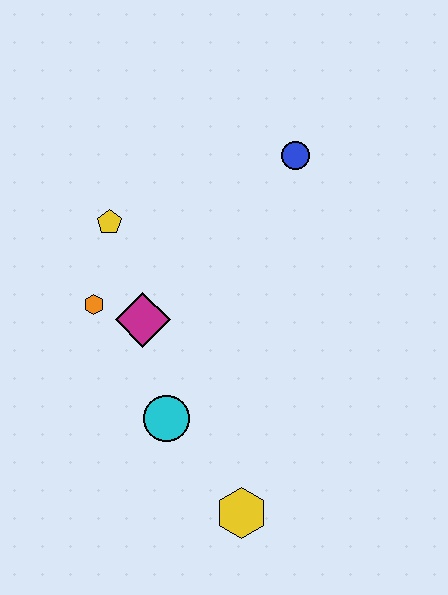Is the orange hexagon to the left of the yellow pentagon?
Yes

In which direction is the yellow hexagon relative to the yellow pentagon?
The yellow hexagon is below the yellow pentagon.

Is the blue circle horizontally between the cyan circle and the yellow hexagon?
No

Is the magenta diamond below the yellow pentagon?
Yes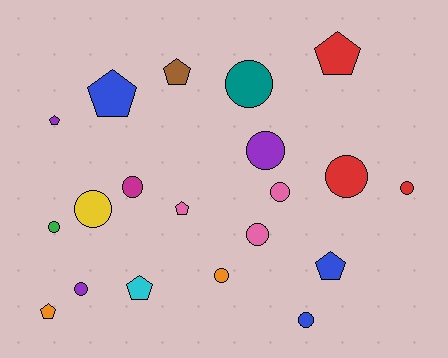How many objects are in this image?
There are 20 objects.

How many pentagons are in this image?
There are 8 pentagons.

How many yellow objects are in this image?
There is 1 yellow object.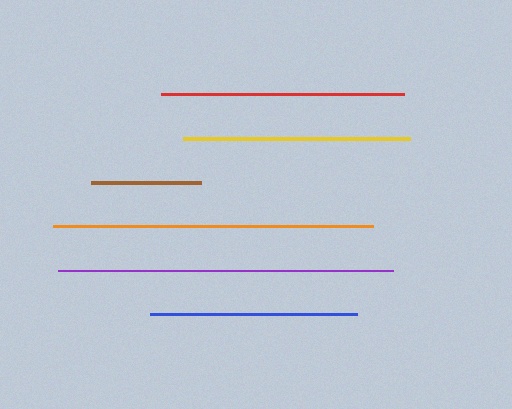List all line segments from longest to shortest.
From longest to shortest: purple, orange, red, yellow, blue, brown.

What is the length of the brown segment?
The brown segment is approximately 110 pixels long.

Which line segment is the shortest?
The brown line is the shortest at approximately 110 pixels.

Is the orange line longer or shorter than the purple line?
The purple line is longer than the orange line.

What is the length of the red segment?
The red segment is approximately 243 pixels long.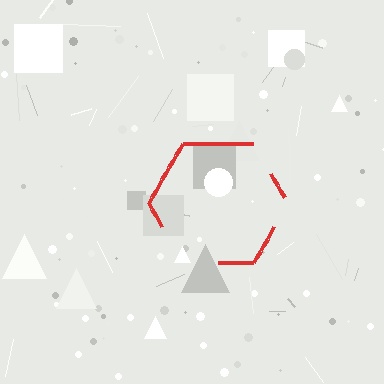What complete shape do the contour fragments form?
The contour fragments form a hexagon.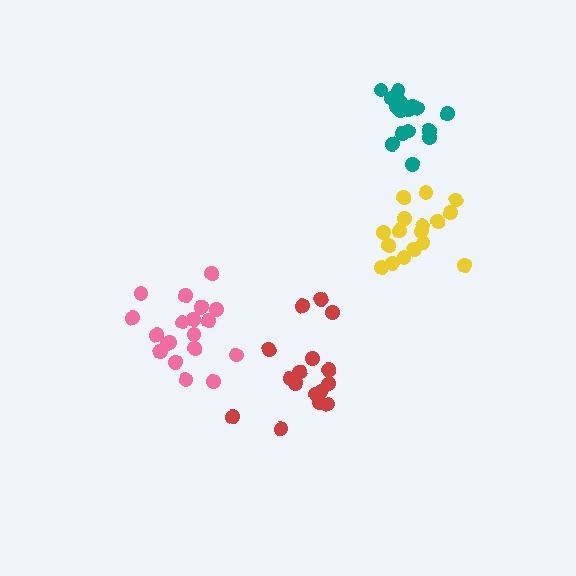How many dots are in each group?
Group 1: 17 dots, Group 2: 20 dots, Group 3: 16 dots, Group 4: 18 dots (71 total).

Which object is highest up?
The teal cluster is topmost.